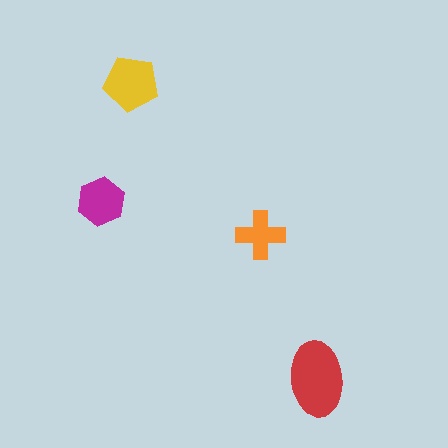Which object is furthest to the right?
The red ellipse is rightmost.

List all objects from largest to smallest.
The red ellipse, the yellow pentagon, the magenta hexagon, the orange cross.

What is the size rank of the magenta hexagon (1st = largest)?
3rd.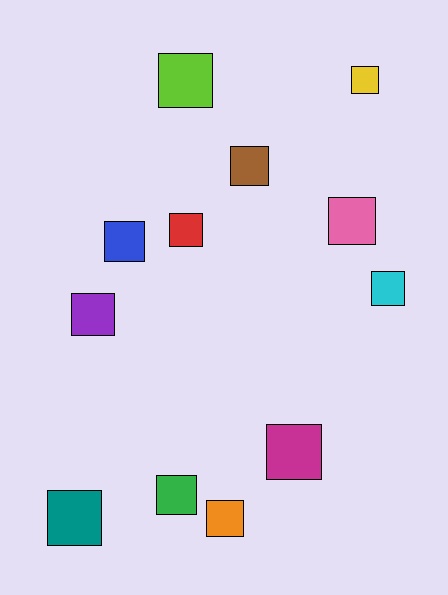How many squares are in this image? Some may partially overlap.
There are 12 squares.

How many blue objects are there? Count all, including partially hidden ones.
There is 1 blue object.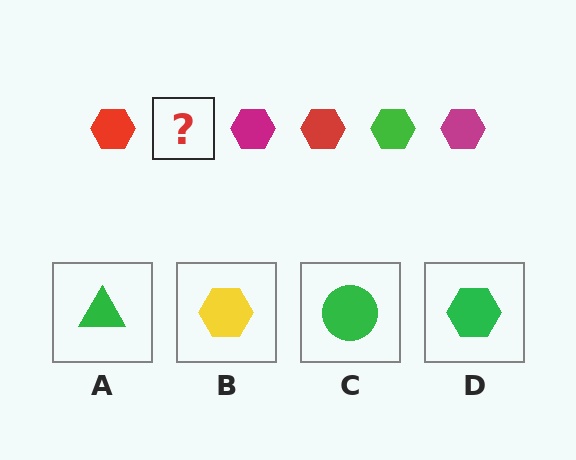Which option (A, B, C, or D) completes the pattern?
D.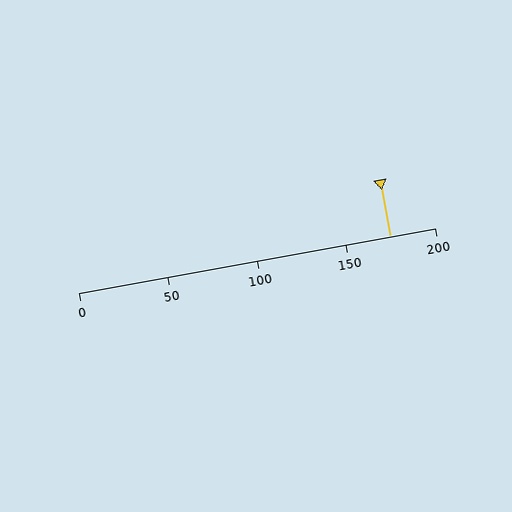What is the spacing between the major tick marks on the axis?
The major ticks are spaced 50 apart.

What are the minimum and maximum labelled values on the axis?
The axis runs from 0 to 200.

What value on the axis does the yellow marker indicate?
The marker indicates approximately 175.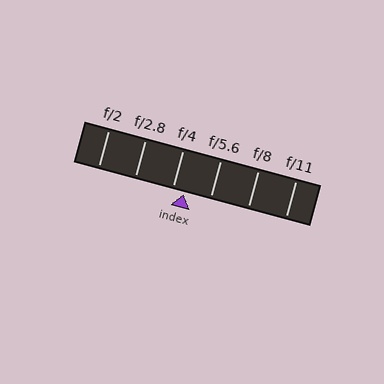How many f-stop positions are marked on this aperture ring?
There are 6 f-stop positions marked.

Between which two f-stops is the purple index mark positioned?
The index mark is between f/4 and f/5.6.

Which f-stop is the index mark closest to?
The index mark is closest to f/4.